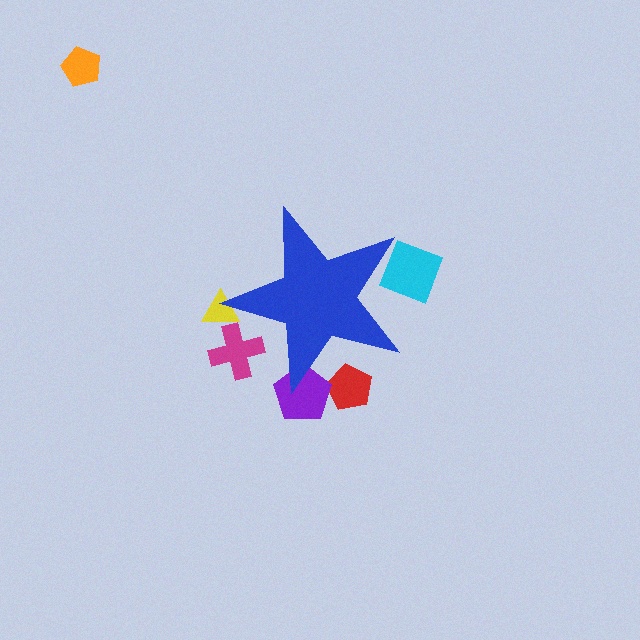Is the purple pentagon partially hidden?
Yes, the purple pentagon is partially hidden behind the blue star.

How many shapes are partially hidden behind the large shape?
5 shapes are partially hidden.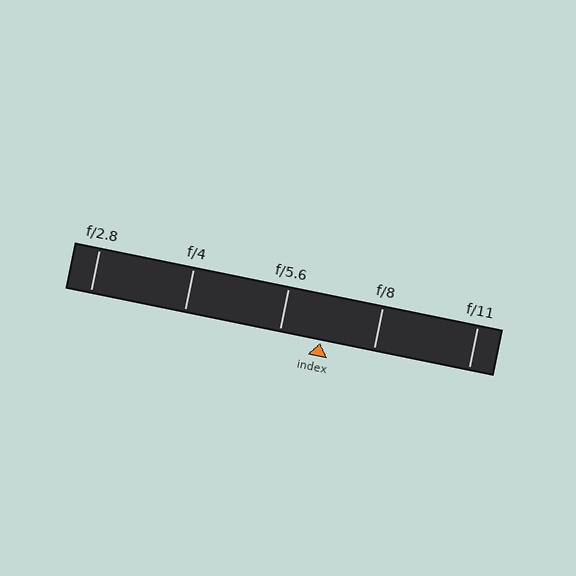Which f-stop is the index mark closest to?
The index mark is closest to f/5.6.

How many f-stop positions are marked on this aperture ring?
There are 5 f-stop positions marked.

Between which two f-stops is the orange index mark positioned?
The index mark is between f/5.6 and f/8.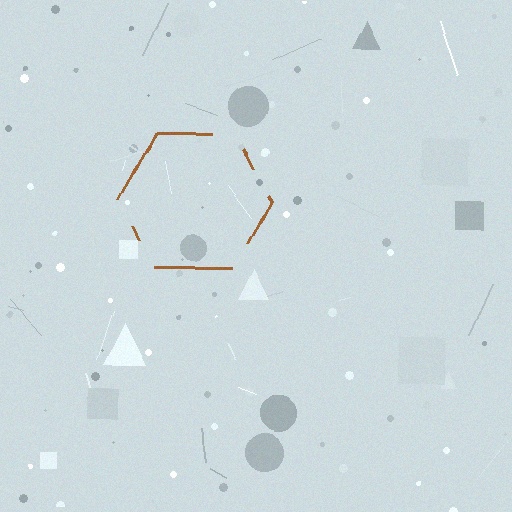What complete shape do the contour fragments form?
The contour fragments form a hexagon.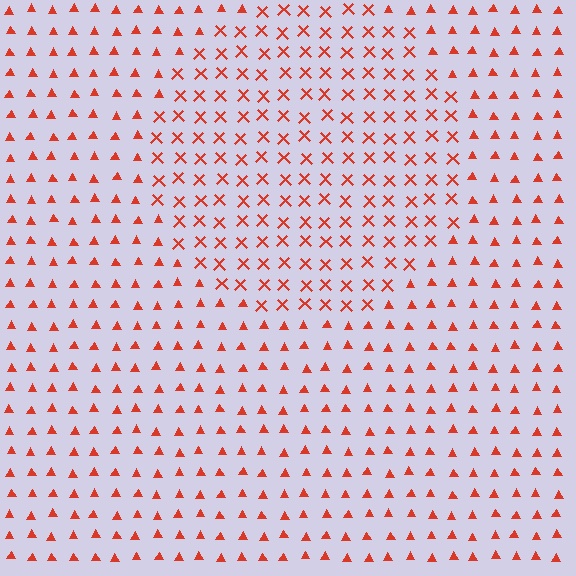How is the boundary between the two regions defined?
The boundary is defined by a change in element shape: X marks inside vs. triangles outside. All elements share the same color and spacing.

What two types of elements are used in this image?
The image uses X marks inside the circle region and triangles outside it.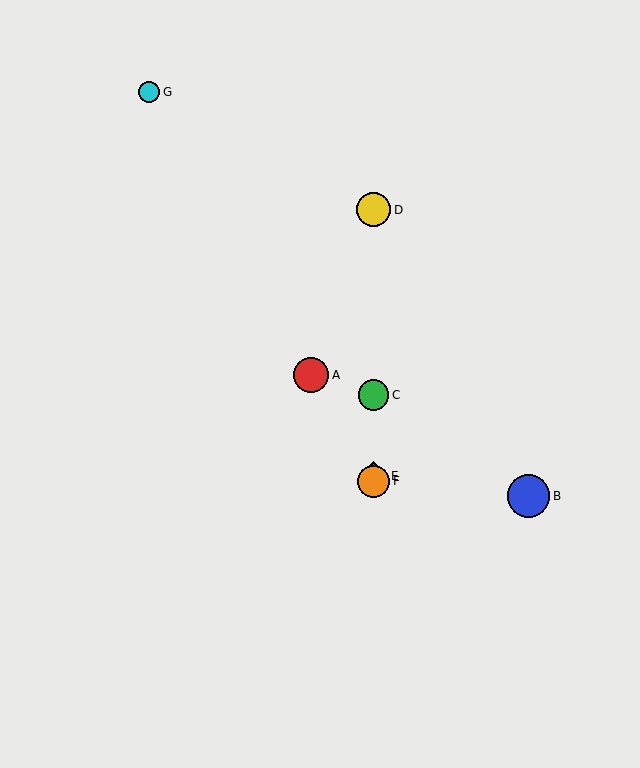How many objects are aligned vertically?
4 objects (C, D, E, F) are aligned vertically.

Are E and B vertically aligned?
No, E is at x≈374 and B is at x≈528.